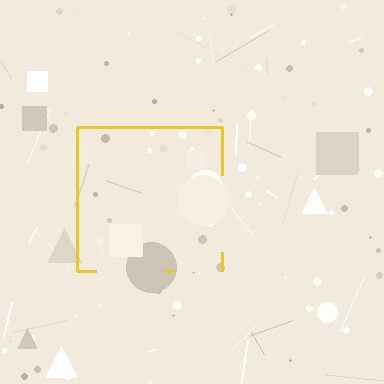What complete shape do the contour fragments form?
The contour fragments form a square.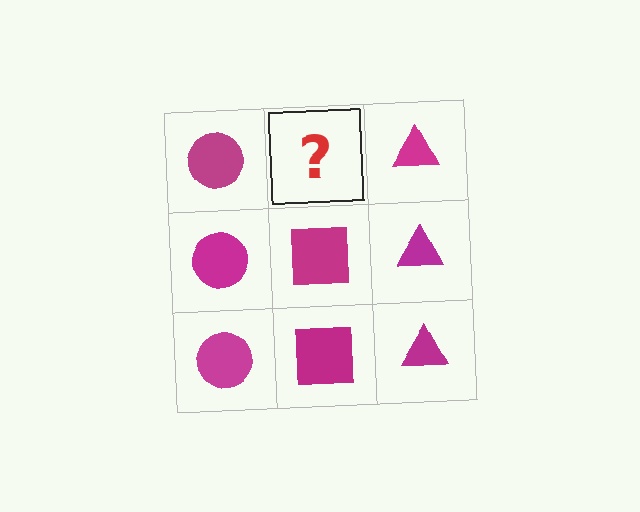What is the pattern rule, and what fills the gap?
The rule is that each column has a consistent shape. The gap should be filled with a magenta square.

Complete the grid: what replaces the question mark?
The question mark should be replaced with a magenta square.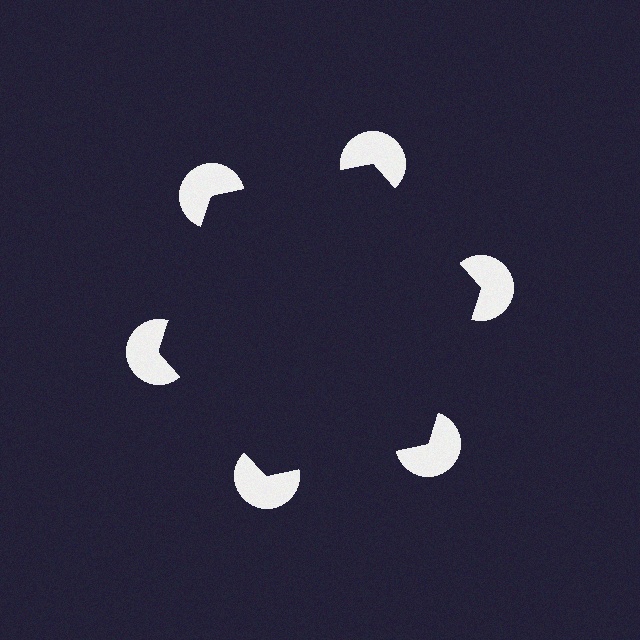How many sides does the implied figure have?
6 sides.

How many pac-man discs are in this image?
There are 6 — one at each vertex of the illusory hexagon.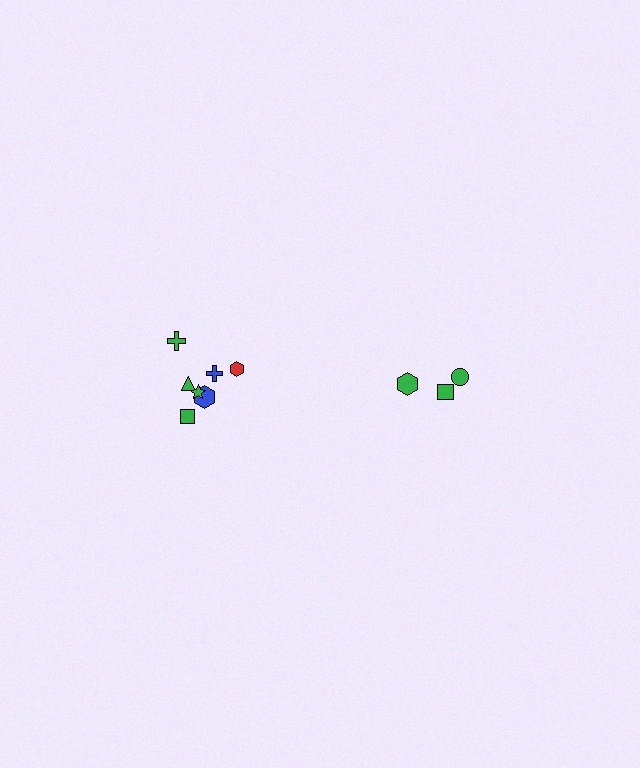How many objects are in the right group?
There are 3 objects.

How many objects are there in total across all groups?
There are 10 objects.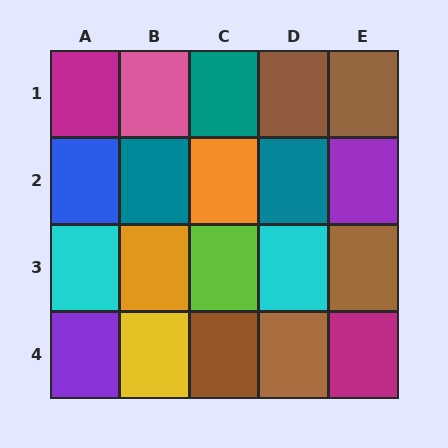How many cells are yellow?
1 cell is yellow.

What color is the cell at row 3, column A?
Cyan.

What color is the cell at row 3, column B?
Orange.